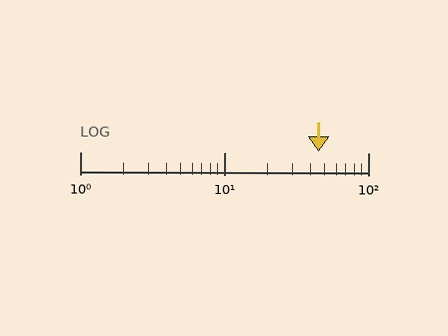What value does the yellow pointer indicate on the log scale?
The pointer indicates approximately 45.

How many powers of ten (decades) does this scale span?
The scale spans 2 decades, from 1 to 100.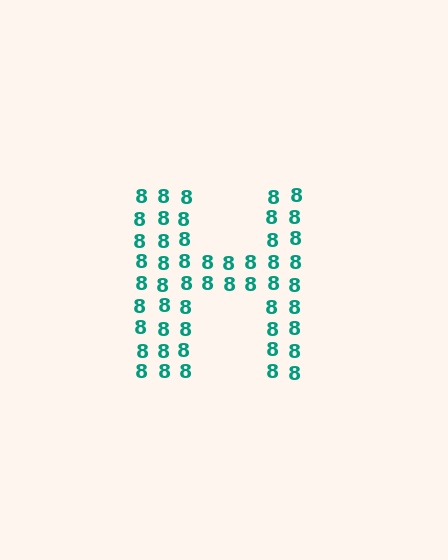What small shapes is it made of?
It is made of small digit 8's.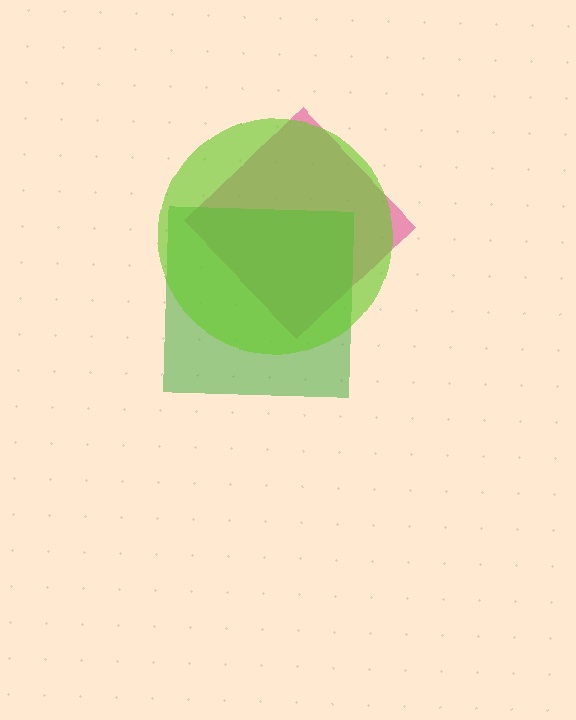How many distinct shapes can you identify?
There are 3 distinct shapes: a magenta diamond, a green square, a lime circle.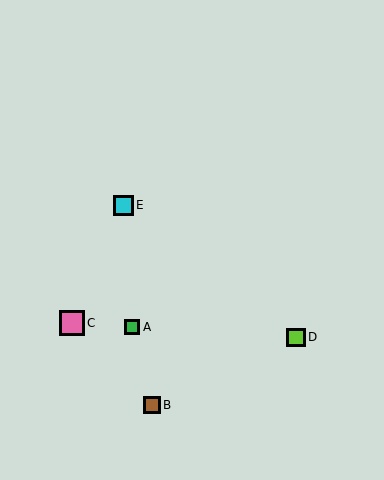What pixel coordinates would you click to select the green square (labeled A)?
Click at (132, 327) to select the green square A.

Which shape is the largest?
The pink square (labeled C) is the largest.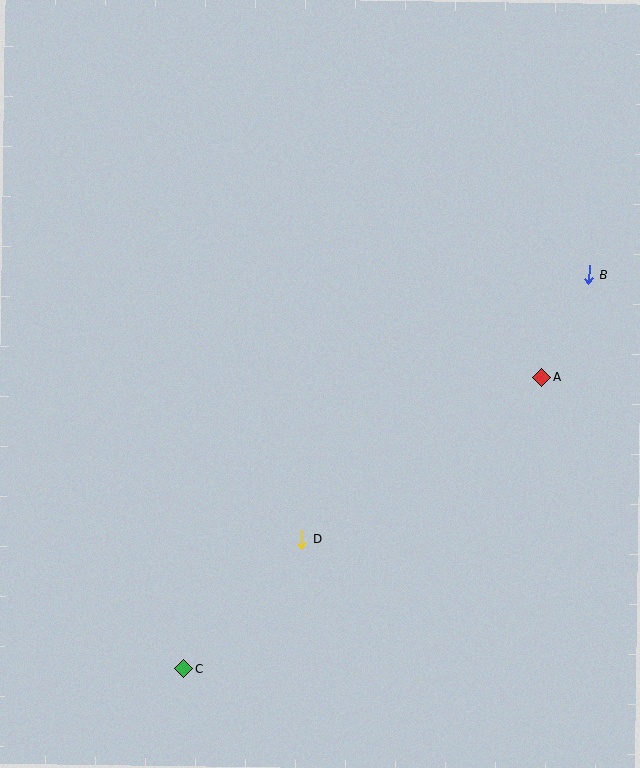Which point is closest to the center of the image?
Point D at (302, 539) is closest to the center.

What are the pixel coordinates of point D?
Point D is at (302, 539).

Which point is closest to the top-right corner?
Point B is closest to the top-right corner.